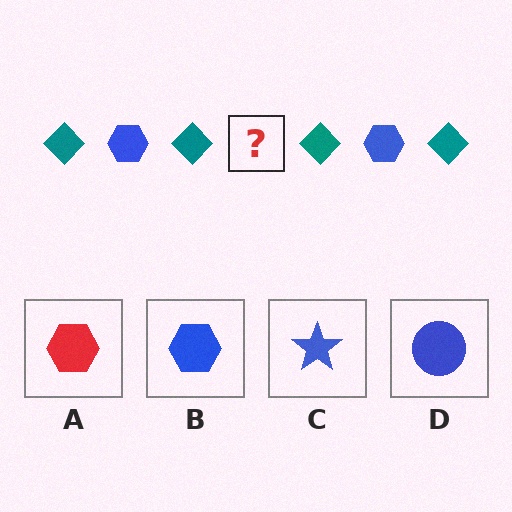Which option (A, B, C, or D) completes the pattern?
B.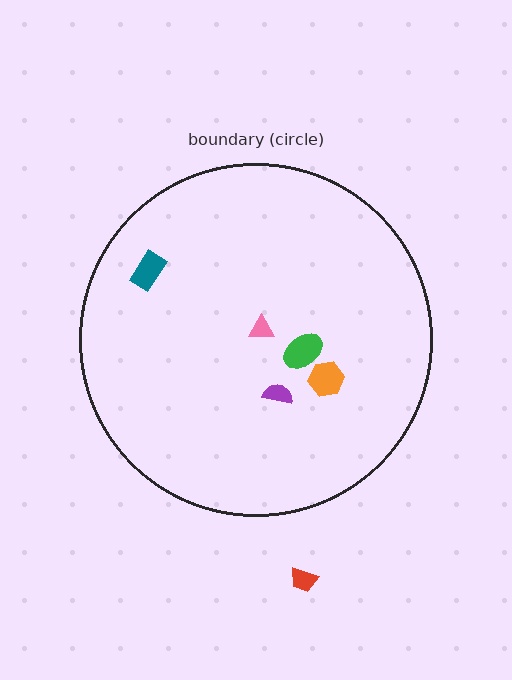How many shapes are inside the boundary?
5 inside, 1 outside.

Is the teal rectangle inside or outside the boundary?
Inside.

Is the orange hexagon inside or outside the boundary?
Inside.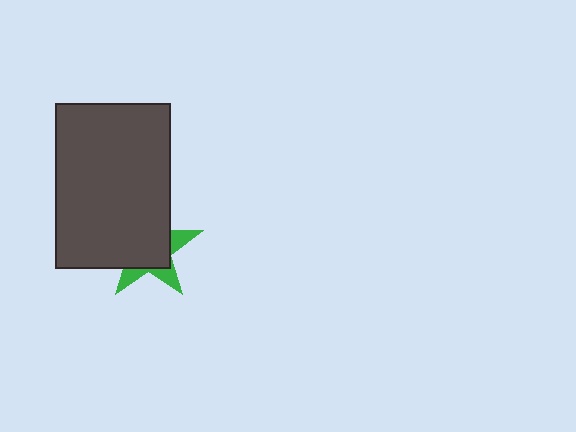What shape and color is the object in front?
The object in front is a dark gray rectangle.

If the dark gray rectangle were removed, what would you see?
You would see the complete green star.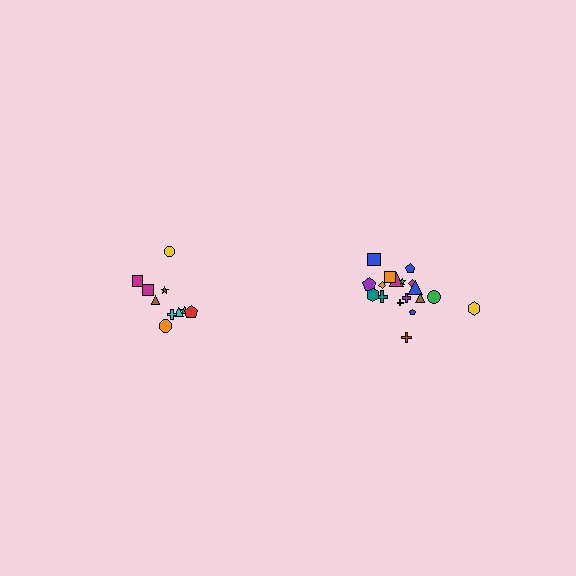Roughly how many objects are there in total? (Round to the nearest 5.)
Roughly 30 objects in total.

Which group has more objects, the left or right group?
The right group.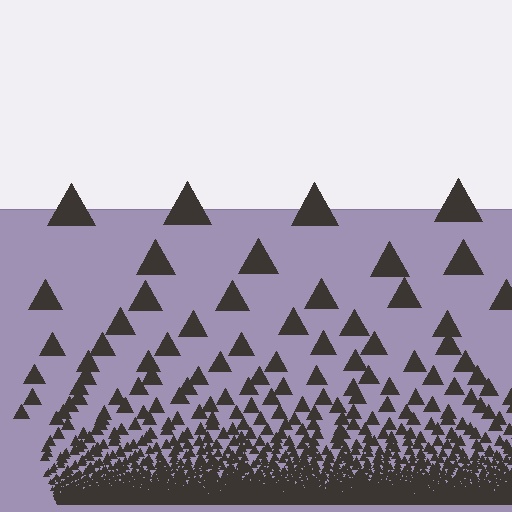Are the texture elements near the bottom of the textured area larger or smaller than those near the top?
Smaller. The gradient is inverted — elements near the bottom are smaller and denser.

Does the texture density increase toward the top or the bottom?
Density increases toward the bottom.